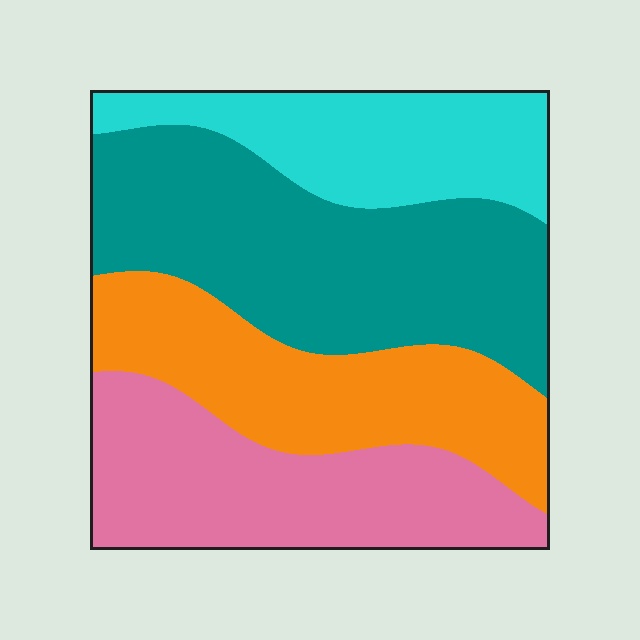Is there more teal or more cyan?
Teal.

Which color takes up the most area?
Teal, at roughly 35%.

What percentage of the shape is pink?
Pink covers 25% of the shape.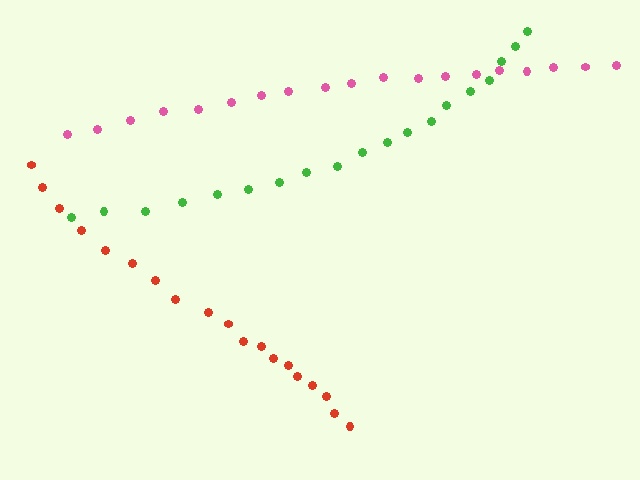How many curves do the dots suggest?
There are 3 distinct paths.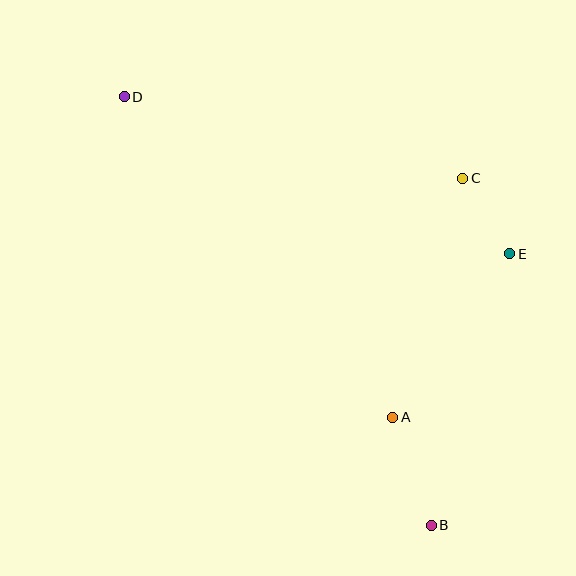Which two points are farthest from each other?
Points B and D are farthest from each other.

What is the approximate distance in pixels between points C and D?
The distance between C and D is approximately 348 pixels.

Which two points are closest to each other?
Points C and E are closest to each other.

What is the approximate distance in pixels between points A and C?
The distance between A and C is approximately 249 pixels.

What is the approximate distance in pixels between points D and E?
The distance between D and E is approximately 416 pixels.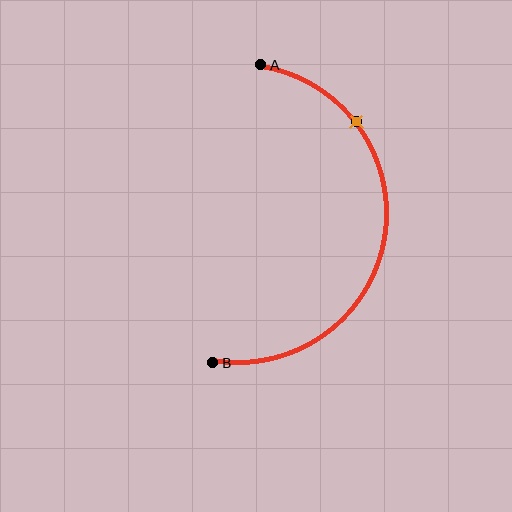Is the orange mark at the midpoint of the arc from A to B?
No. The orange mark lies on the arc but is closer to endpoint A. The arc midpoint would be at the point on the curve equidistant along the arc from both A and B.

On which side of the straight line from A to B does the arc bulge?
The arc bulges to the right of the straight line connecting A and B.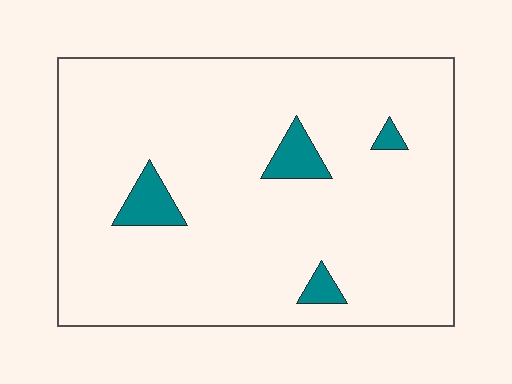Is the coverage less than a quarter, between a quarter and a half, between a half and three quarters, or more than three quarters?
Less than a quarter.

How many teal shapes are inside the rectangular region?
4.